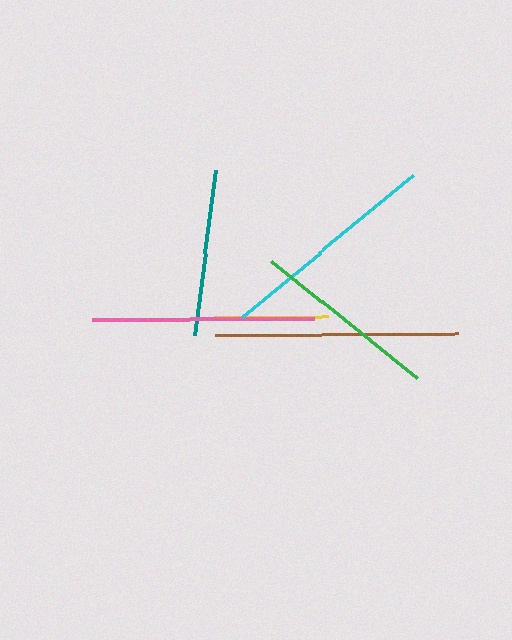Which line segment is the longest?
The brown line is the longest at approximately 243 pixels.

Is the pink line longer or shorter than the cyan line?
The pink line is longer than the cyan line.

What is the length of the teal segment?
The teal segment is approximately 167 pixels long.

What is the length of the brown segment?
The brown segment is approximately 243 pixels long.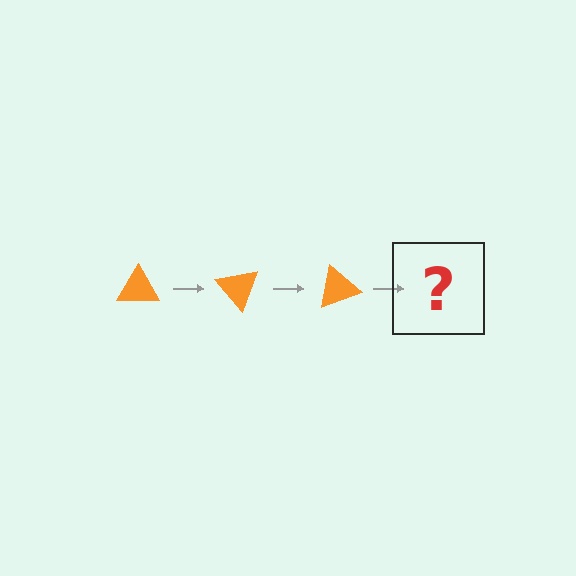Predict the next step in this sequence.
The next step is an orange triangle rotated 150 degrees.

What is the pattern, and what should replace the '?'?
The pattern is that the triangle rotates 50 degrees each step. The '?' should be an orange triangle rotated 150 degrees.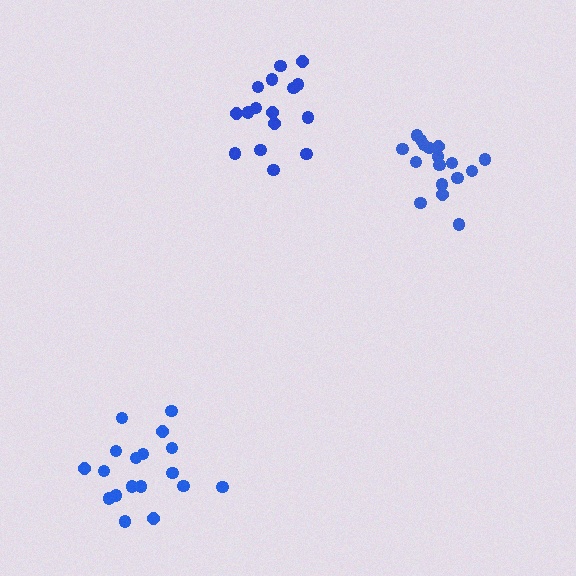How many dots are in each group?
Group 1: 18 dots, Group 2: 17 dots, Group 3: 16 dots (51 total).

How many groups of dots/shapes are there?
There are 3 groups.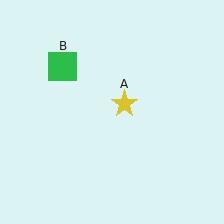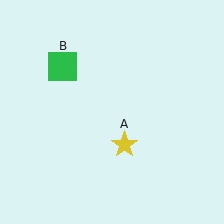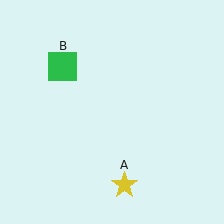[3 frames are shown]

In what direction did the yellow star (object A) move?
The yellow star (object A) moved down.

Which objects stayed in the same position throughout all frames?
Green square (object B) remained stationary.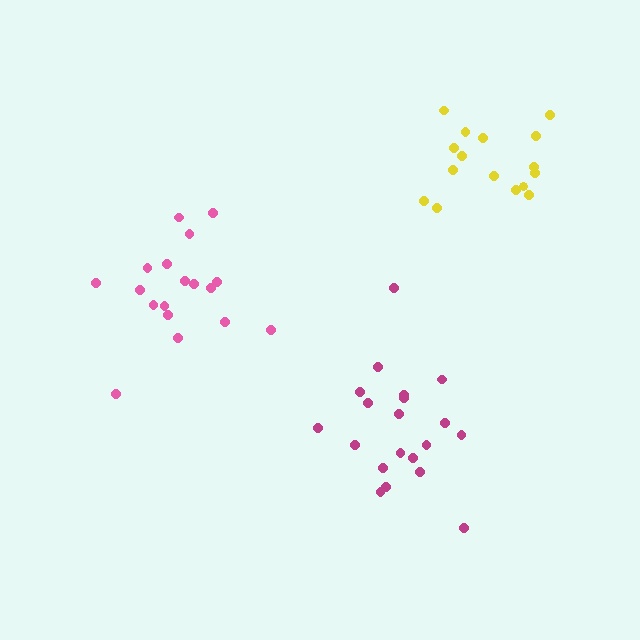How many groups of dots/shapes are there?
There are 3 groups.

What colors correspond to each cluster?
The clusters are colored: pink, magenta, yellow.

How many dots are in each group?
Group 1: 18 dots, Group 2: 20 dots, Group 3: 16 dots (54 total).